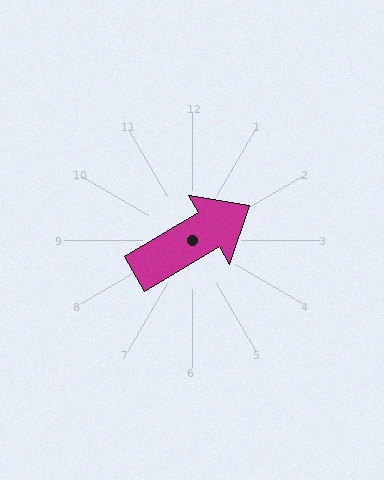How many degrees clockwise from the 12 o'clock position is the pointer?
Approximately 59 degrees.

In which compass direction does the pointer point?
Northeast.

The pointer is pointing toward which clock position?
Roughly 2 o'clock.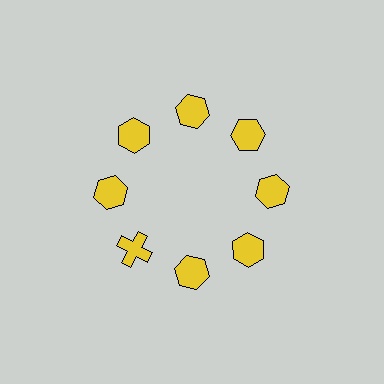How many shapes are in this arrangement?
There are 8 shapes arranged in a ring pattern.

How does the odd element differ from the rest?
It has a different shape: cross instead of hexagon.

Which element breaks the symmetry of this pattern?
The yellow cross at roughly the 8 o'clock position breaks the symmetry. All other shapes are yellow hexagons.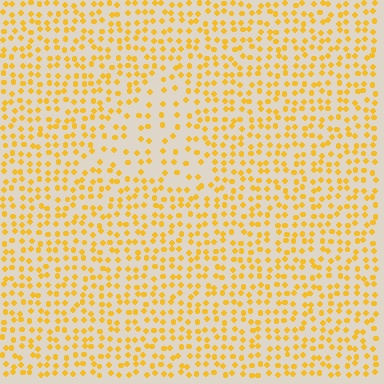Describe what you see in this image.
The image contains small yellow elements arranged at two different densities. A triangle-shaped region is visible where the elements are less densely packed than the surrounding area.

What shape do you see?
I see a triangle.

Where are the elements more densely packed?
The elements are more densely packed outside the triangle boundary.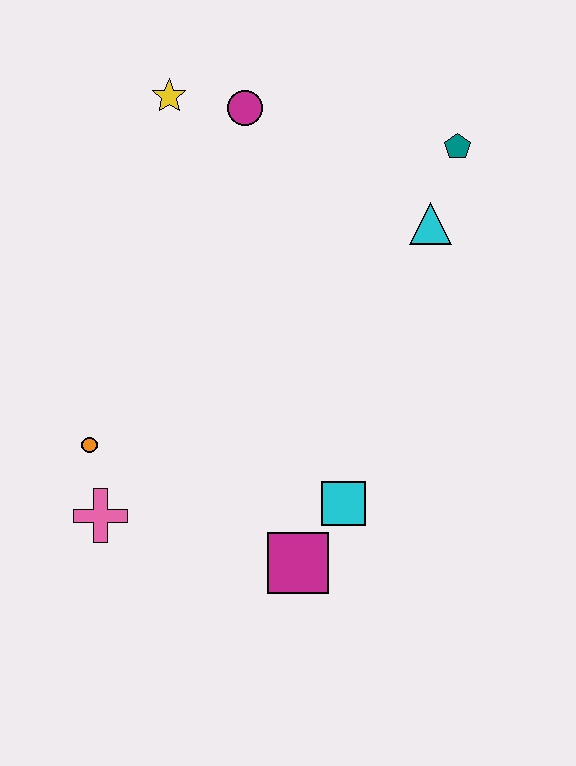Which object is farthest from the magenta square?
The yellow star is farthest from the magenta square.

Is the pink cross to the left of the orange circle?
No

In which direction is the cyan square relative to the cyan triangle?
The cyan square is below the cyan triangle.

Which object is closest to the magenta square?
The cyan square is closest to the magenta square.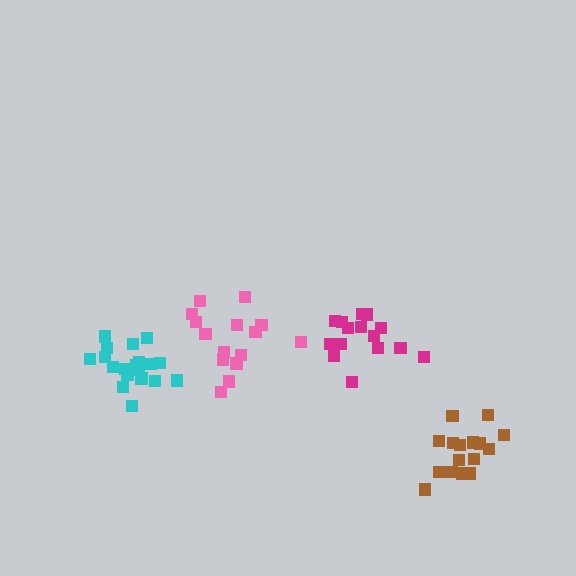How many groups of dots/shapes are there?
There are 4 groups.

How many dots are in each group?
Group 1: 19 dots, Group 2: 16 dots, Group 3: 15 dots, Group 4: 15 dots (65 total).